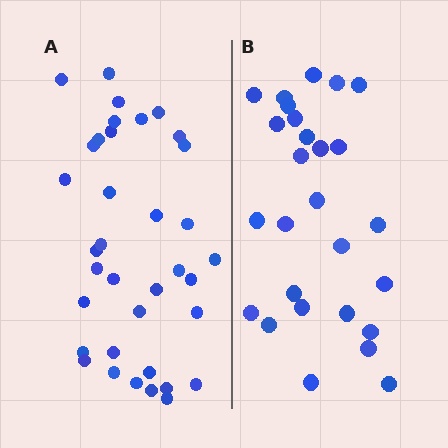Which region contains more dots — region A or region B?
Region A (the left region) has more dots.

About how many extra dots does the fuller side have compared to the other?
Region A has roughly 8 or so more dots than region B.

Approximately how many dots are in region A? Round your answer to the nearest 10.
About 40 dots. (The exact count is 36, which rounds to 40.)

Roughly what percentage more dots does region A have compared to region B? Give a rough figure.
About 35% more.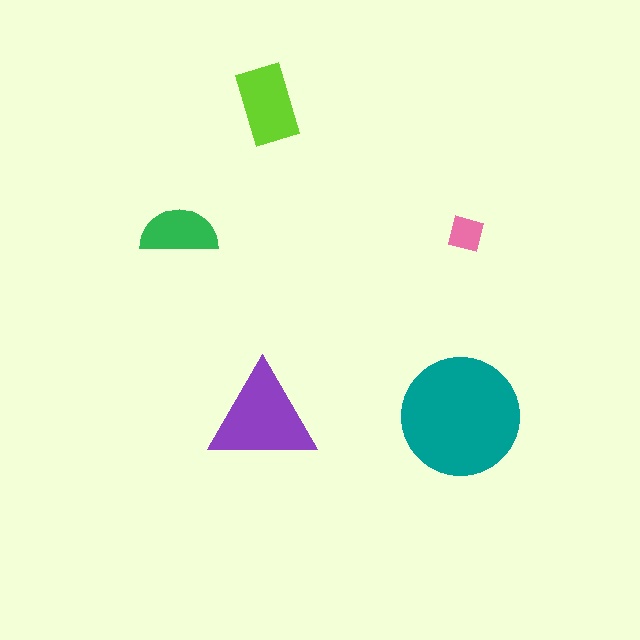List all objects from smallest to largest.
The pink square, the green semicircle, the lime rectangle, the purple triangle, the teal circle.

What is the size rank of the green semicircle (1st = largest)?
4th.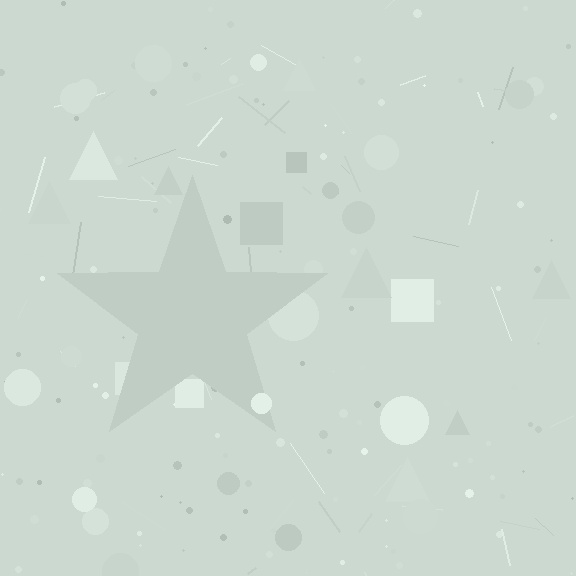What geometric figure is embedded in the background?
A star is embedded in the background.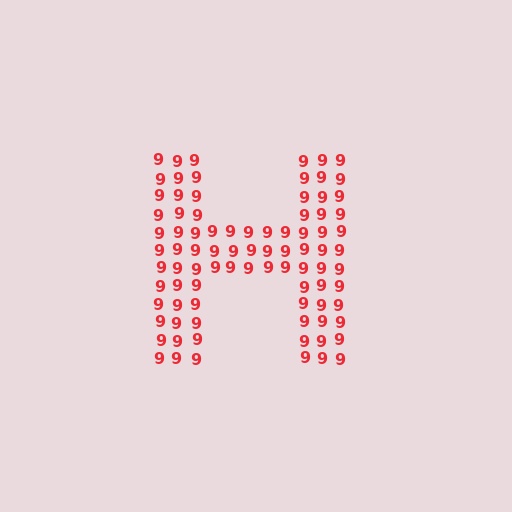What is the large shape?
The large shape is the letter H.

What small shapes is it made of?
It is made of small digit 9's.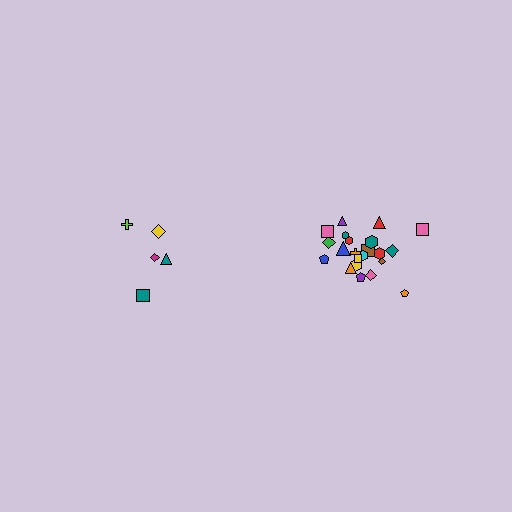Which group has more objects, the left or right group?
The right group.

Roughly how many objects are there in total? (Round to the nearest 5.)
Roughly 25 objects in total.